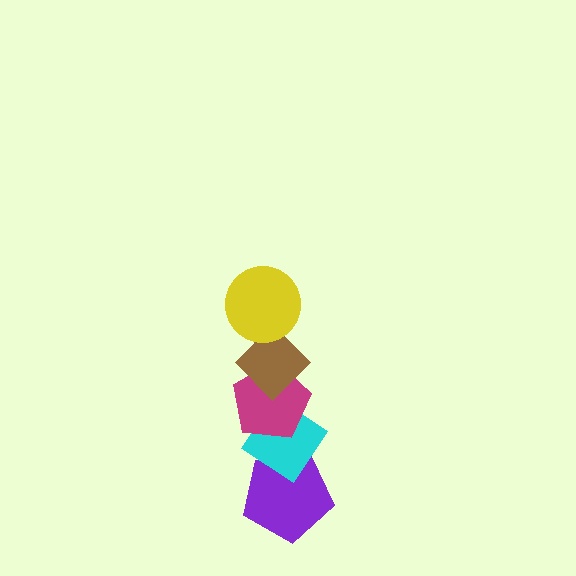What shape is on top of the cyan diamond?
The magenta pentagon is on top of the cyan diamond.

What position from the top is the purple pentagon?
The purple pentagon is 5th from the top.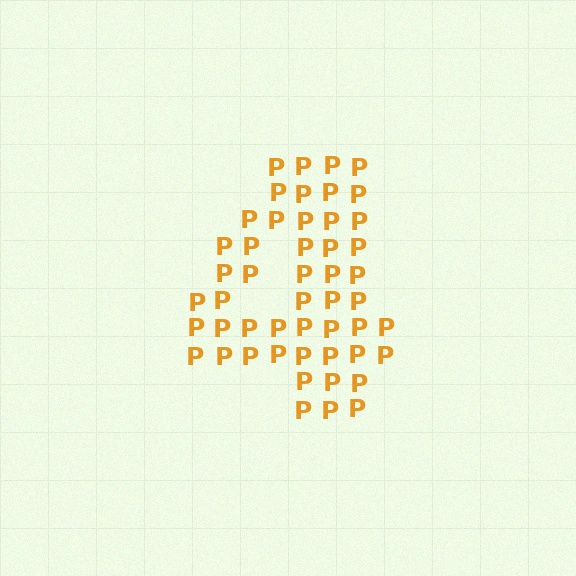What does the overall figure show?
The overall figure shows the digit 4.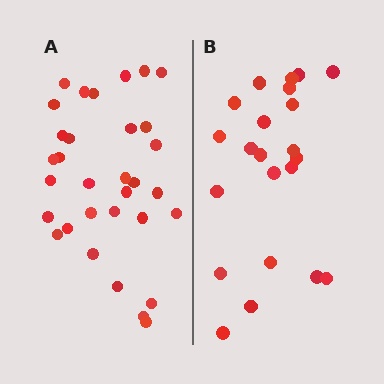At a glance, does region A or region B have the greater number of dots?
Region A (the left region) has more dots.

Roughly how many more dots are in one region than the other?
Region A has roughly 10 or so more dots than region B.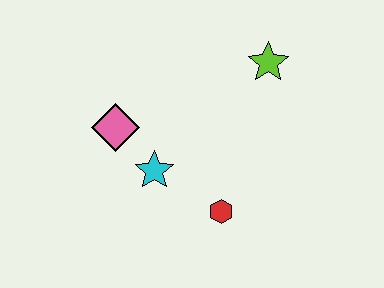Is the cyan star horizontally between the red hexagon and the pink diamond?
Yes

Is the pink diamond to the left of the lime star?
Yes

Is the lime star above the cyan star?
Yes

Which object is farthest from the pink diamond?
The lime star is farthest from the pink diamond.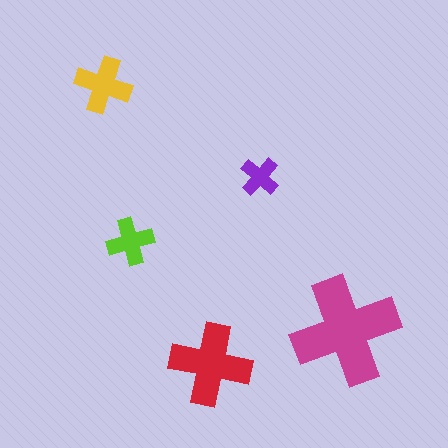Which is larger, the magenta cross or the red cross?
The magenta one.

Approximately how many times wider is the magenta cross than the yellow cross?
About 2 times wider.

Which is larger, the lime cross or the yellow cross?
The yellow one.